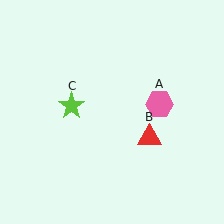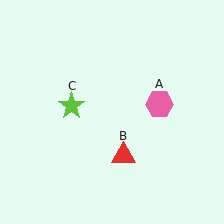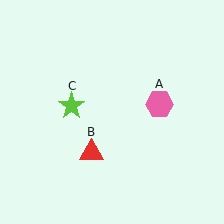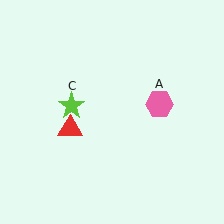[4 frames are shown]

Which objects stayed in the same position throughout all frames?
Pink hexagon (object A) and lime star (object C) remained stationary.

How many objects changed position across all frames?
1 object changed position: red triangle (object B).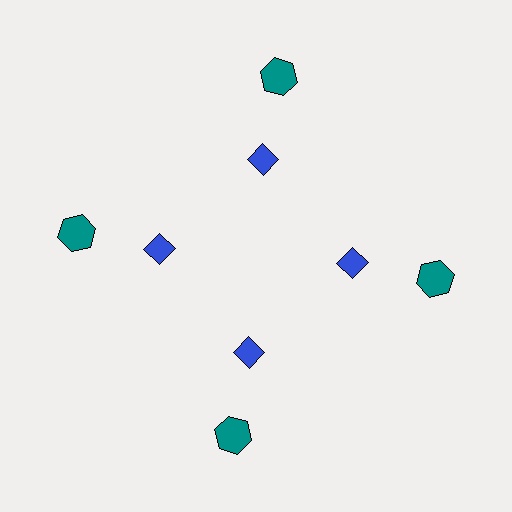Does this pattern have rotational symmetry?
Yes, this pattern has 4-fold rotational symmetry. It looks the same after rotating 90 degrees around the center.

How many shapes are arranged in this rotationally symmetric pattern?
There are 8 shapes, arranged in 4 groups of 2.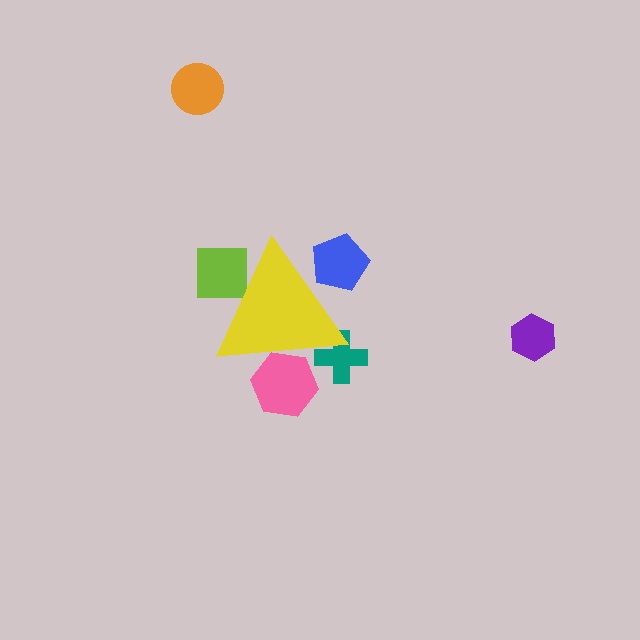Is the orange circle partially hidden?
No, the orange circle is fully visible.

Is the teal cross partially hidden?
Yes, the teal cross is partially hidden behind the yellow triangle.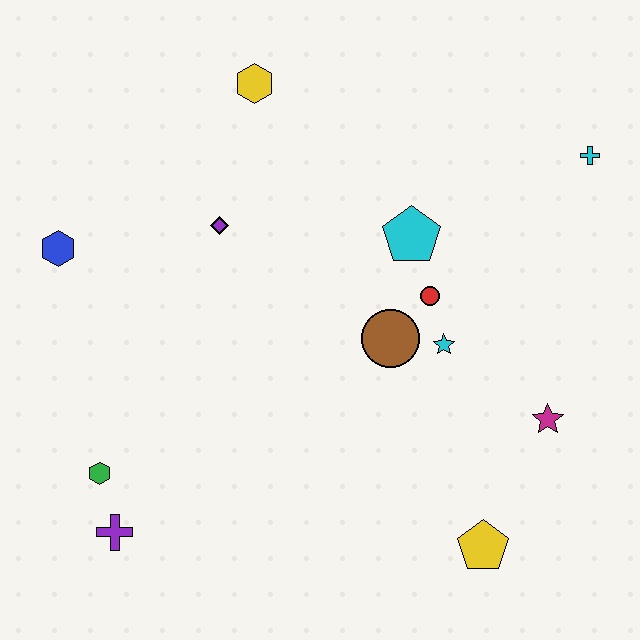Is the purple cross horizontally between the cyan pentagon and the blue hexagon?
Yes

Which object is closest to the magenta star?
The cyan star is closest to the magenta star.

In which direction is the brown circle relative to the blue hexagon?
The brown circle is to the right of the blue hexagon.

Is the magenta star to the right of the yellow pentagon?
Yes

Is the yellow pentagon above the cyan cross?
No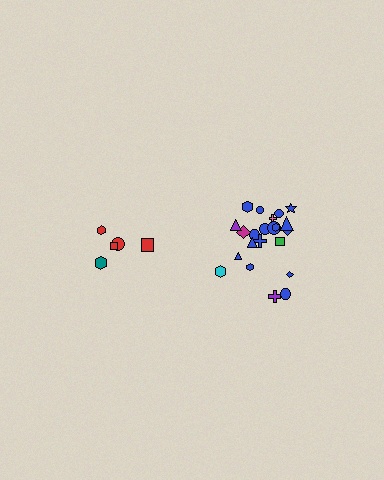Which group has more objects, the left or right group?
The right group.